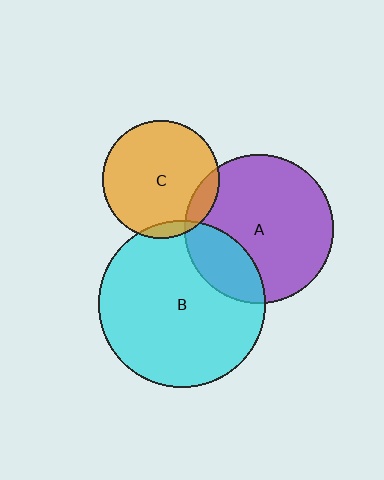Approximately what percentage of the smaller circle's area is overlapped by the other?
Approximately 10%.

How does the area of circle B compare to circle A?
Approximately 1.3 times.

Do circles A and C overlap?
Yes.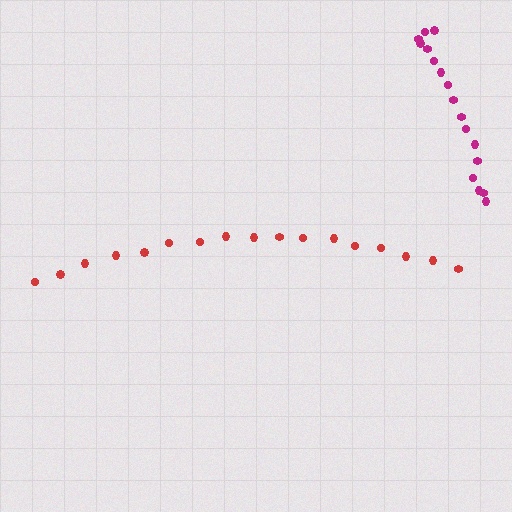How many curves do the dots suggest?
There are 2 distinct paths.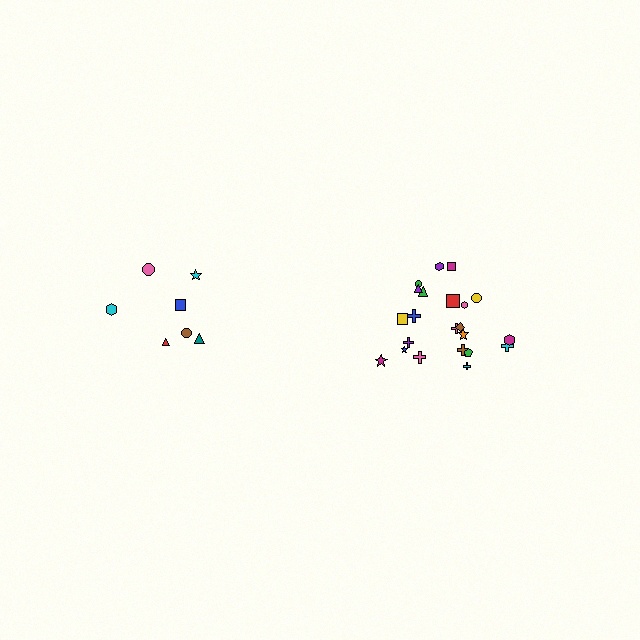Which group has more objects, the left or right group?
The right group.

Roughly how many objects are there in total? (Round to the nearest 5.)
Roughly 30 objects in total.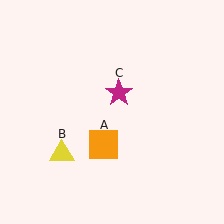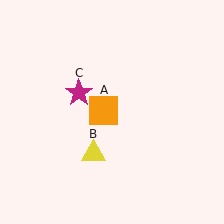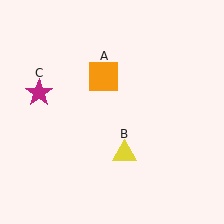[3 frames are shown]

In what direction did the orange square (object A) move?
The orange square (object A) moved up.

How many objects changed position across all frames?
3 objects changed position: orange square (object A), yellow triangle (object B), magenta star (object C).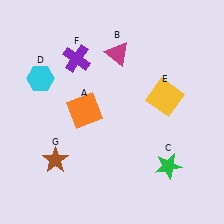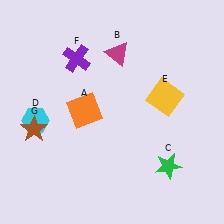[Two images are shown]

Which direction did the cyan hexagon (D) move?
The cyan hexagon (D) moved down.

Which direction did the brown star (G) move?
The brown star (G) moved up.